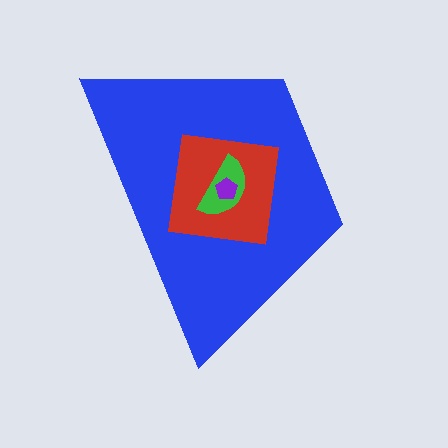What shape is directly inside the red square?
The green semicircle.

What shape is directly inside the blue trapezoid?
The red square.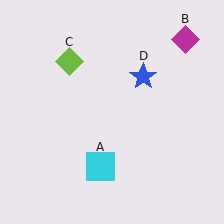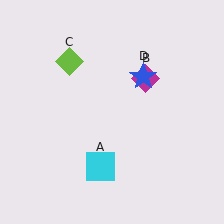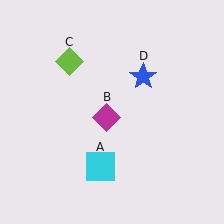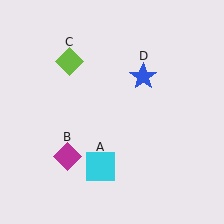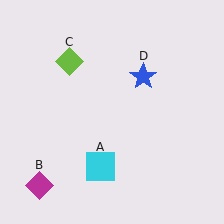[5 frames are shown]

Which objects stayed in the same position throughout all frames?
Cyan square (object A) and lime diamond (object C) and blue star (object D) remained stationary.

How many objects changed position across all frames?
1 object changed position: magenta diamond (object B).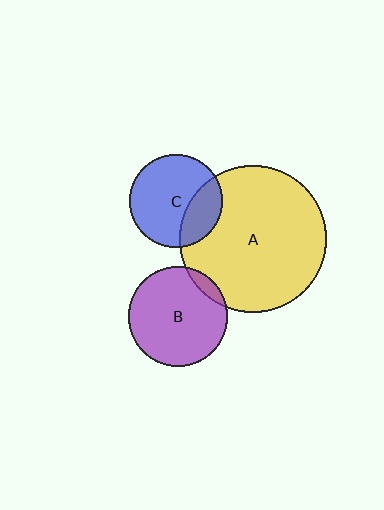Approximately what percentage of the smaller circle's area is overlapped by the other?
Approximately 10%.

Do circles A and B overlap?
Yes.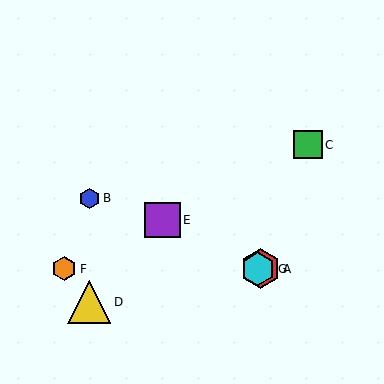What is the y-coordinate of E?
Object E is at y≈220.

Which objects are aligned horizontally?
Objects A, F, G are aligned horizontally.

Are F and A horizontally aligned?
Yes, both are at y≈269.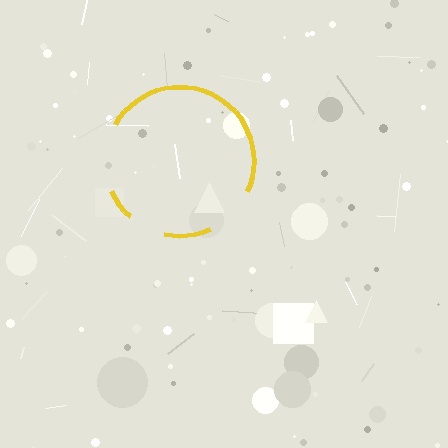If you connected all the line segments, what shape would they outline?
They would outline a circle.